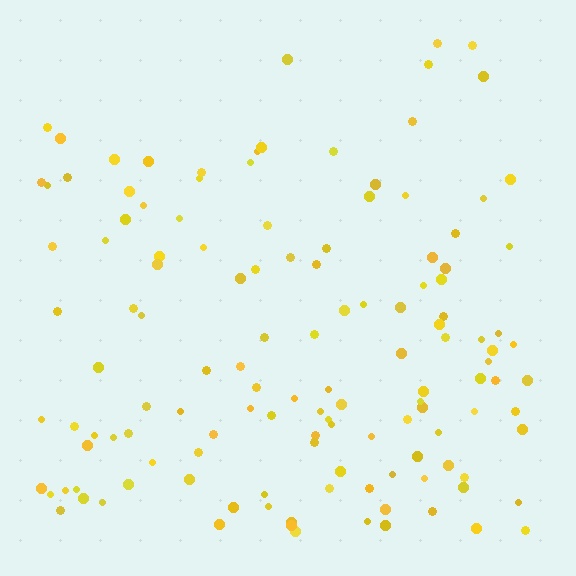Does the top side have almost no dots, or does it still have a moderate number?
Still a moderate number, just noticeably fewer than the bottom.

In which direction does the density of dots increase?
From top to bottom, with the bottom side densest.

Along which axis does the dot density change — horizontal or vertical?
Vertical.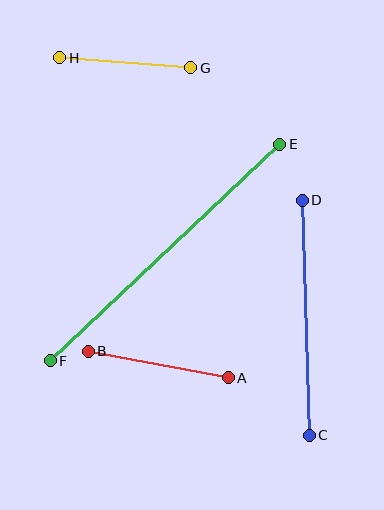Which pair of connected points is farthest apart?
Points E and F are farthest apart.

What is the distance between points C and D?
The distance is approximately 235 pixels.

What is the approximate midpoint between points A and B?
The midpoint is at approximately (158, 364) pixels.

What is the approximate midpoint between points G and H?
The midpoint is at approximately (125, 63) pixels.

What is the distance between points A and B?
The distance is approximately 143 pixels.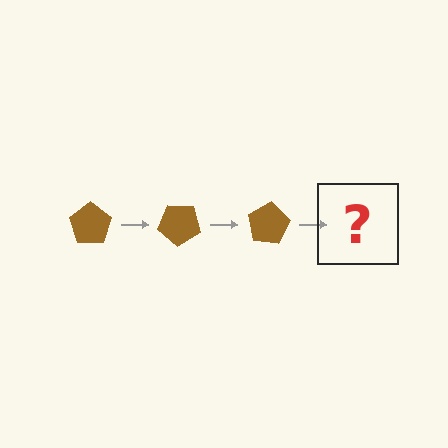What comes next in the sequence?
The next element should be a brown pentagon rotated 120 degrees.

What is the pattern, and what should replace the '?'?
The pattern is that the pentagon rotates 40 degrees each step. The '?' should be a brown pentagon rotated 120 degrees.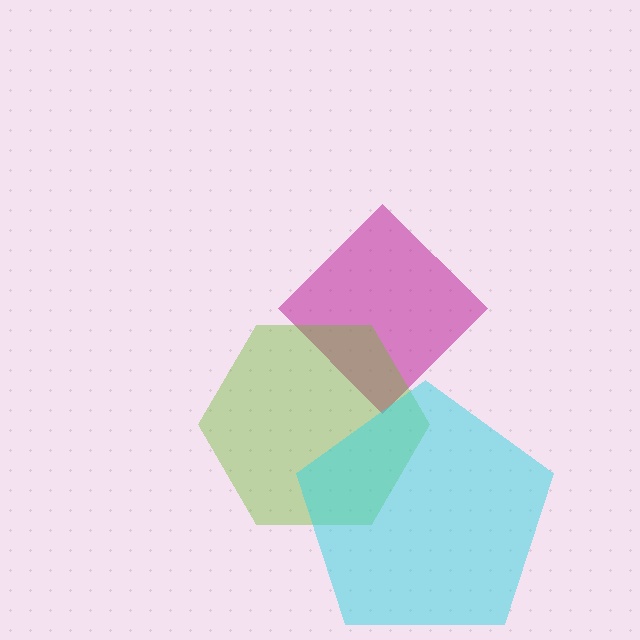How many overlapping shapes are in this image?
There are 3 overlapping shapes in the image.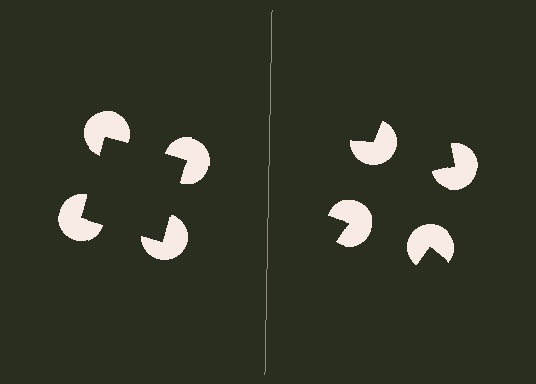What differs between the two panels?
The pac-man discs are positioned identically on both sides; only the wedge orientations differ. On the left they align to a square; on the right they are misaligned.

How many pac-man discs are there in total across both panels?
8 — 4 on each side.